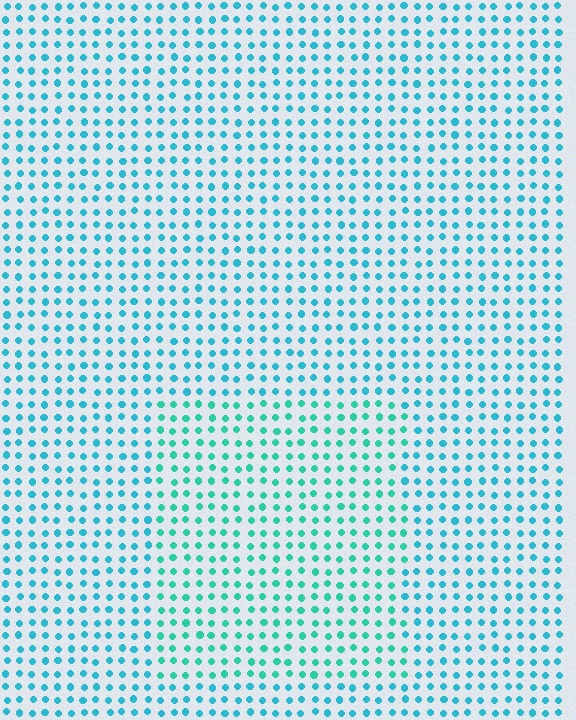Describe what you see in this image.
The image is filled with small cyan elements in a uniform arrangement. A rectangle-shaped region is visible where the elements are tinted to a slightly different hue, forming a subtle color boundary.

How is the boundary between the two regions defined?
The boundary is defined purely by a slight shift in hue (about 23 degrees). Spacing, size, and orientation are identical on both sides.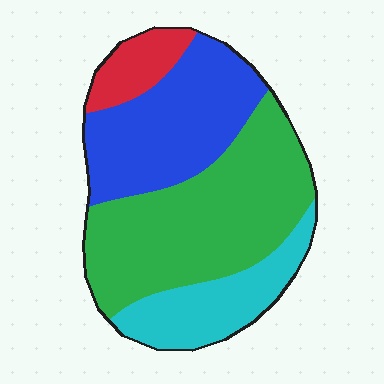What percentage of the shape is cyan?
Cyan covers about 20% of the shape.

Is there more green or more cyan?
Green.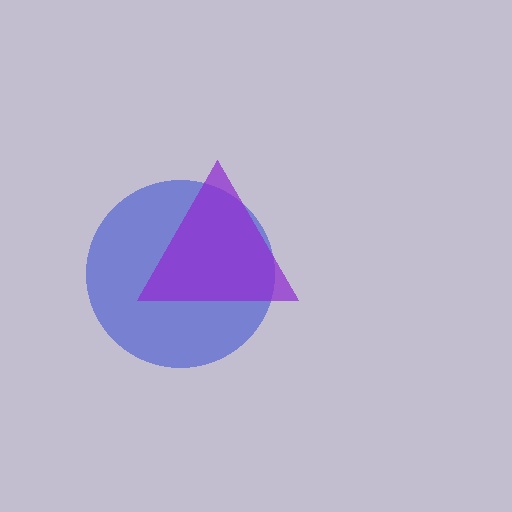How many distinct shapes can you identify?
There are 2 distinct shapes: a blue circle, a purple triangle.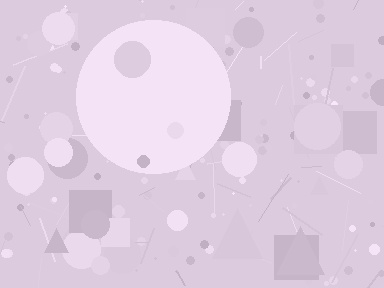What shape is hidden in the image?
A circle is hidden in the image.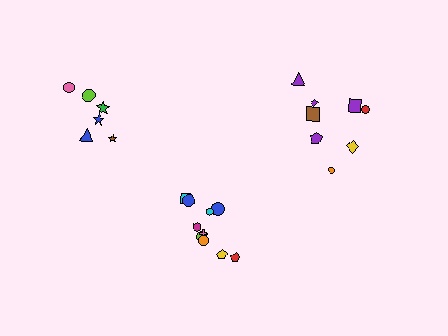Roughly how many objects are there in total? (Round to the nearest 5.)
Roughly 25 objects in total.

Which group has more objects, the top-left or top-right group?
The top-right group.